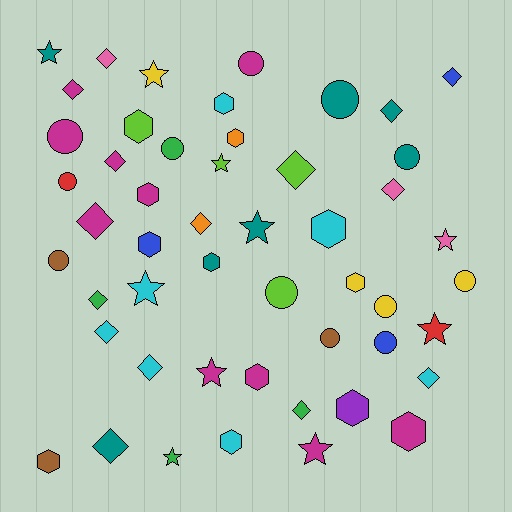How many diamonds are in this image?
There are 15 diamonds.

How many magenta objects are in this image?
There are 10 magenta objects.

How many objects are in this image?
There are 50 objects.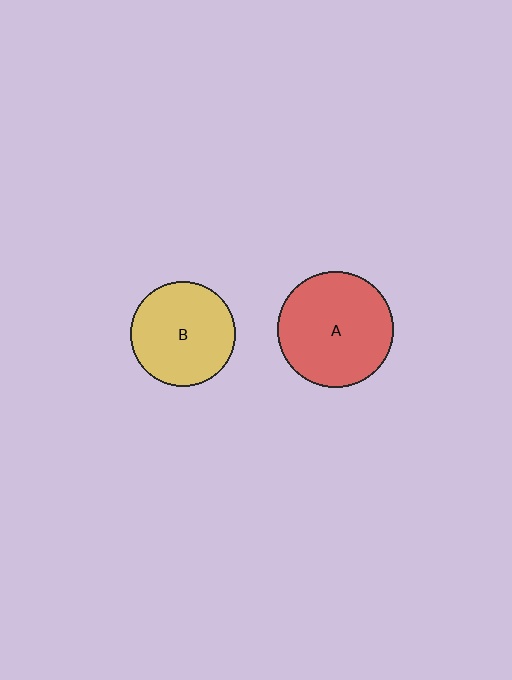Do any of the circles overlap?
No, none of the circles overlap.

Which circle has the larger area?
Circle A (red).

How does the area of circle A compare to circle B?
Approximately 1.2 times.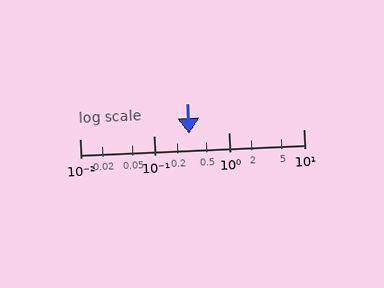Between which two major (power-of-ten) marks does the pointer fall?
The pointer is between 0.1 and 1.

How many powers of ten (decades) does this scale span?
The scale spans 3 decades, from 0.01 to 10.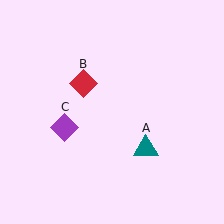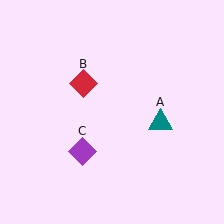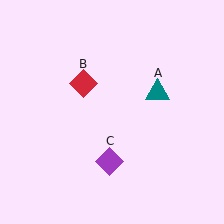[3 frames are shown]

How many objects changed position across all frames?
2 objects changed position: teal triangle (object A), purple diamond (object C).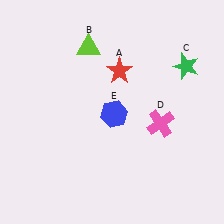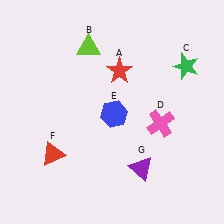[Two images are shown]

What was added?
A red triangle (F), a purple triangle (G) were added in Image 2.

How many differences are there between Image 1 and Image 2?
There are 2 differences between the two images.